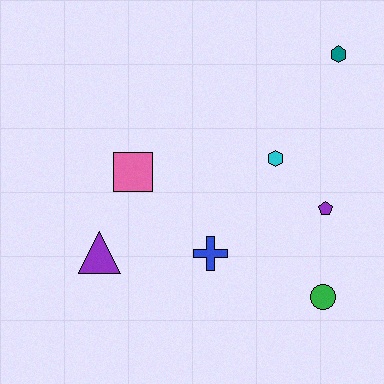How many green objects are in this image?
There is 1 green object.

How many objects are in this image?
There are 7 objects.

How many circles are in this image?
There is 1 circle.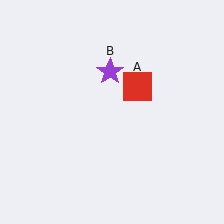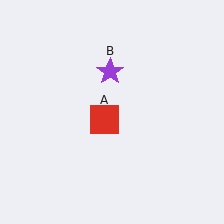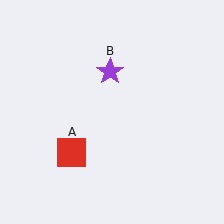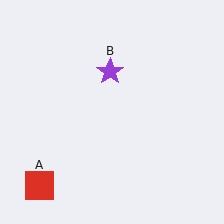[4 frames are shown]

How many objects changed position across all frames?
1 object changed position: red square (object A).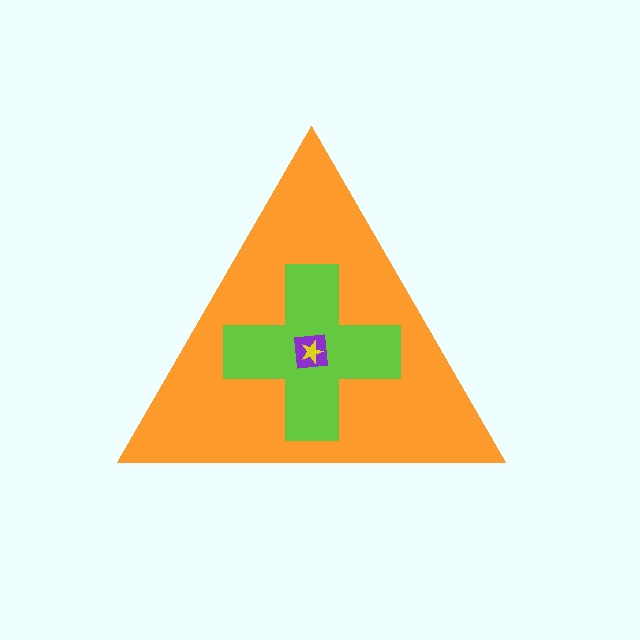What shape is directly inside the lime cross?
The purple square.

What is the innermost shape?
The yellow star.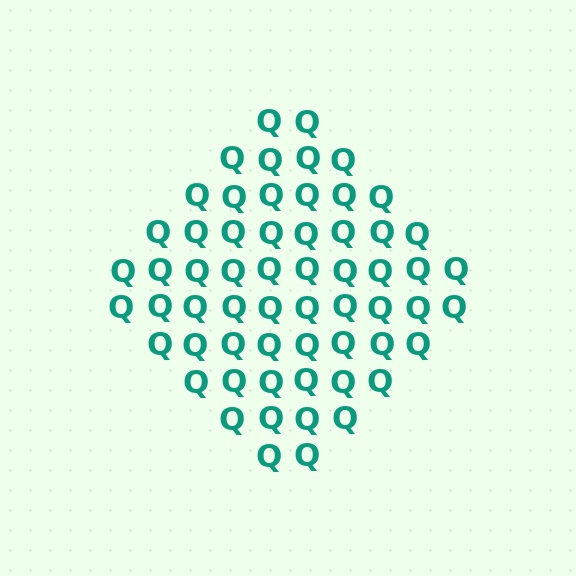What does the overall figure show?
The overall figure shows a diamond.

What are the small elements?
The small elements are letter Q's.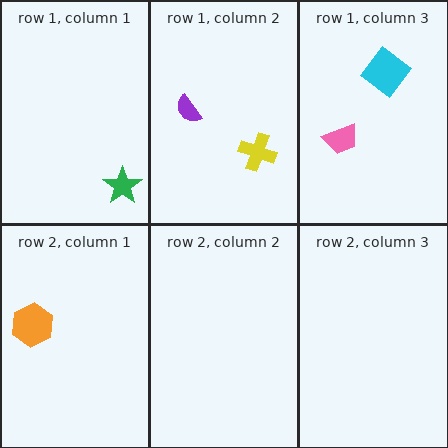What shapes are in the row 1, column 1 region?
The green star.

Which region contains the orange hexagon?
The row 2, column 1 region.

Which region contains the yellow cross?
The row 1, column 2 region.